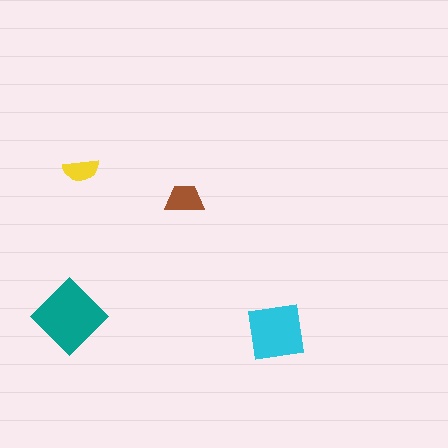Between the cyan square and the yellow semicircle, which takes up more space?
The cyan square.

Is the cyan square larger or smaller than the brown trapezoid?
Larger.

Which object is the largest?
The teal diamond.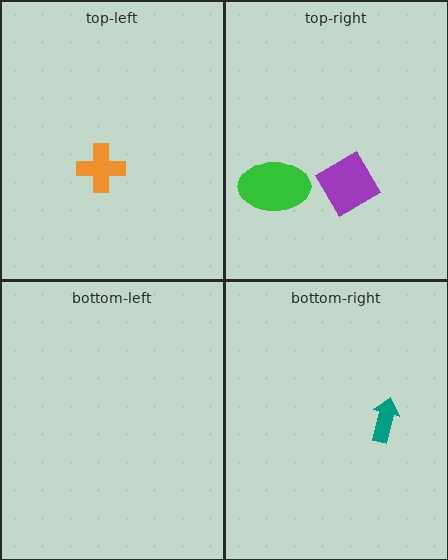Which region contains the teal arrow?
The bottom-right region.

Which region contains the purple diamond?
The top-right region.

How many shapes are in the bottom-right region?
1.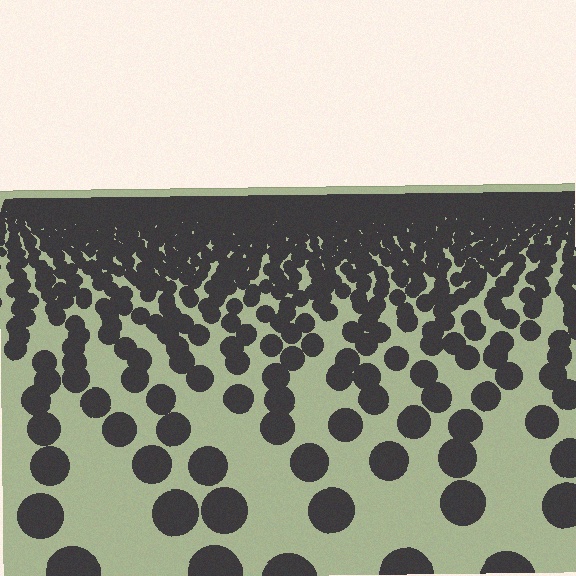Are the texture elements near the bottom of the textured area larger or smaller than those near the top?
Larger. Near the bottom, elements are closer to the viewer and appear at a bigger on-screen size.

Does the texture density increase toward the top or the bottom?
Density increases toward the top.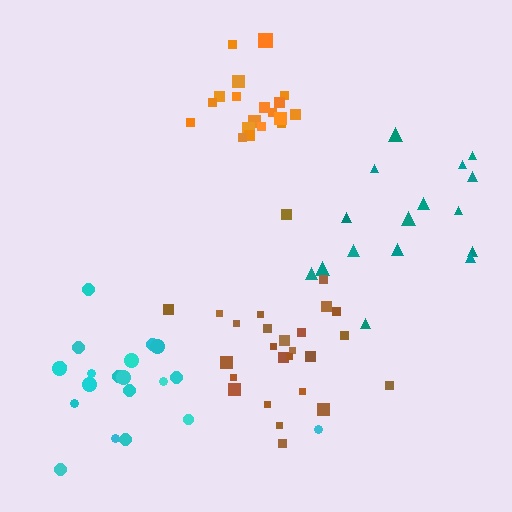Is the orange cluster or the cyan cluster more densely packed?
Orange.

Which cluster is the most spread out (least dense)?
Cyan.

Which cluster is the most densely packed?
Orange.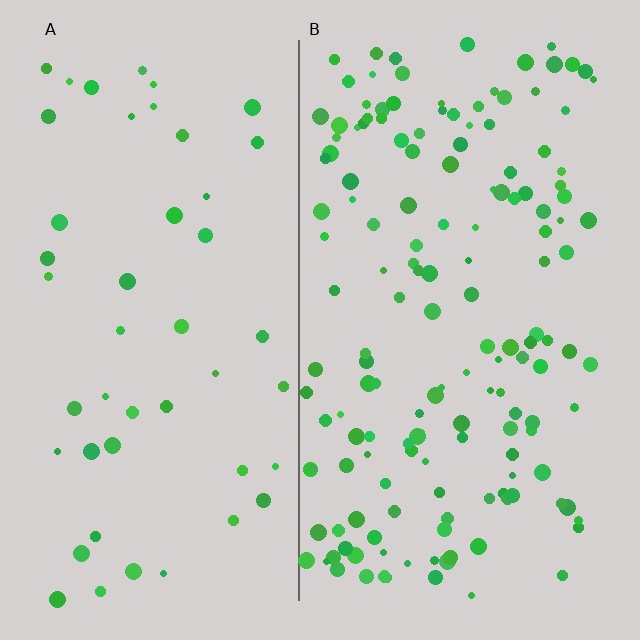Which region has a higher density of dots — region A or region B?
B (the right).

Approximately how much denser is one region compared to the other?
Approximately 3.3× — region B over region A.